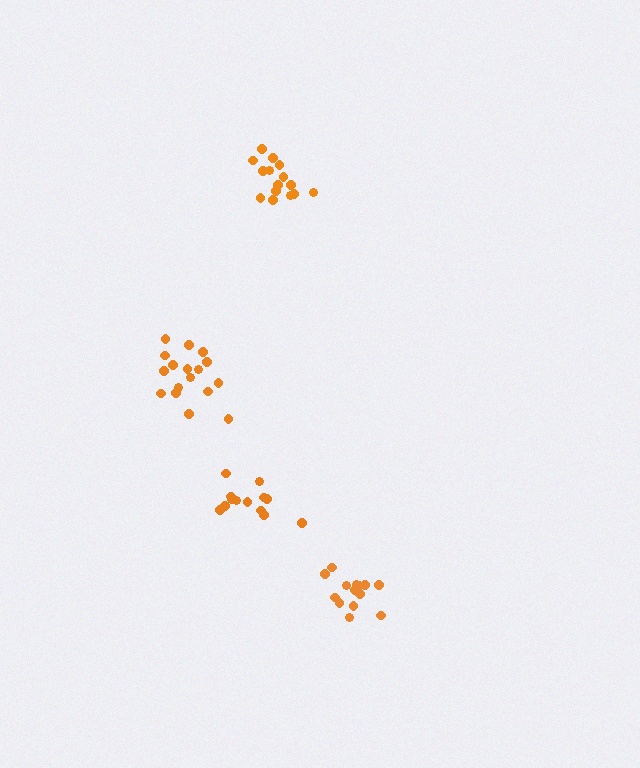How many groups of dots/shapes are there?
There are 4 groups.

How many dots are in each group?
Group 1: 13 dots, Group 2: 14 dots, Group 3: 17 dots, Group 4: 15 dots (59 total).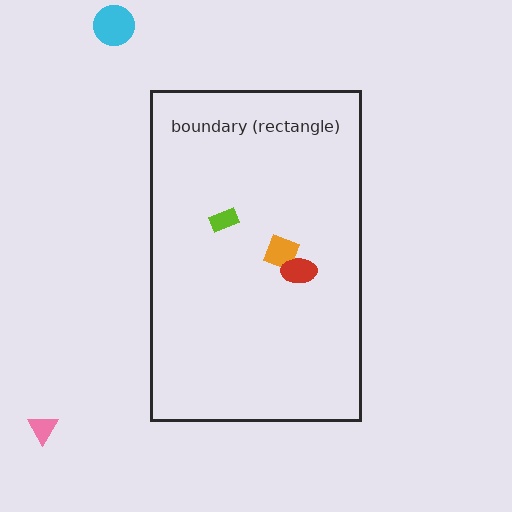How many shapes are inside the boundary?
3 inside, 2 outside.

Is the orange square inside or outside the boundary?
Inside.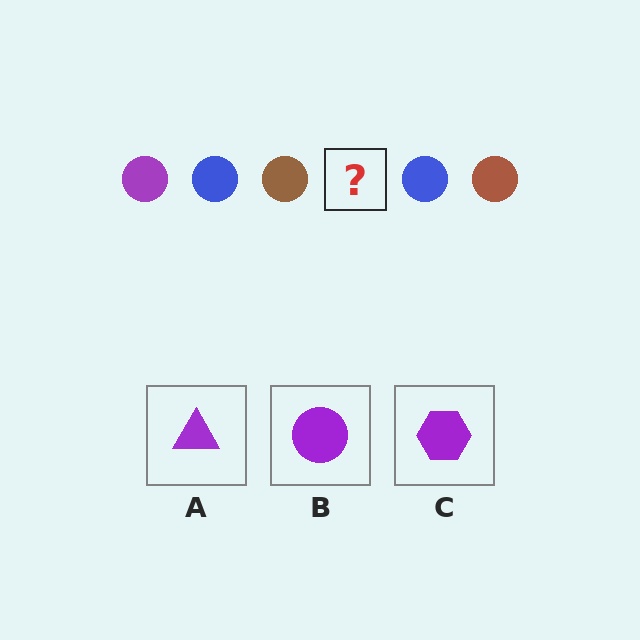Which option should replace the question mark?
Option B.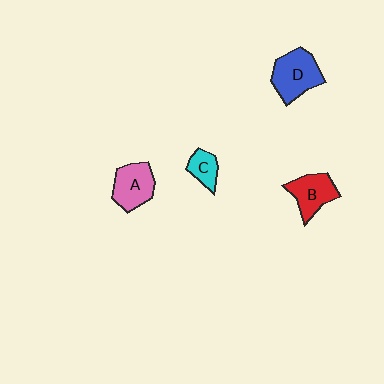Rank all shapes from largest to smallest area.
From largest to smallest: D (blue), A (pink), B (red), C (cyan).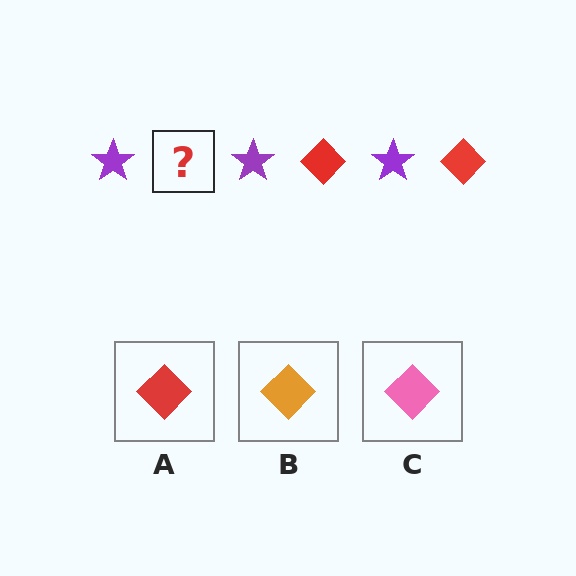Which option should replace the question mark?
Option A.